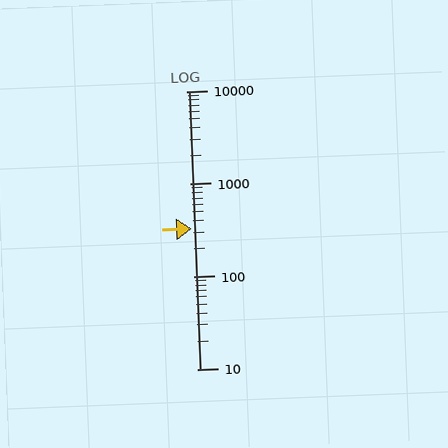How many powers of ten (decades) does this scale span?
The scale spans 3 decades, from 10 to 10000.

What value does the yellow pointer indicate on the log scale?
The pointer indicates approximately 330.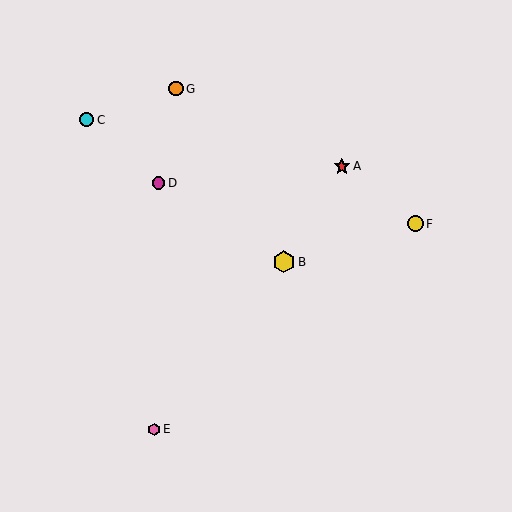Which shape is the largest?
The yellow hexagon (labeled B) is the largest.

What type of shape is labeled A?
Shape A is a red star.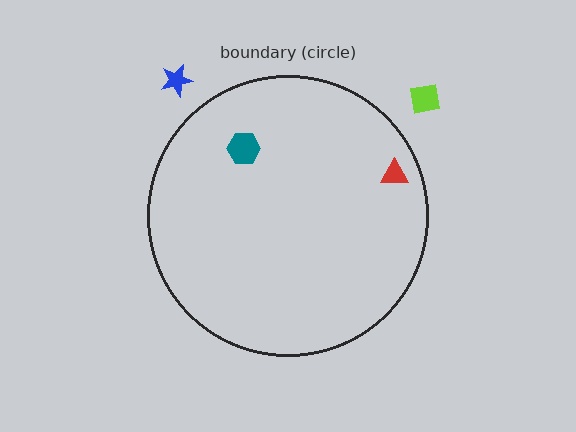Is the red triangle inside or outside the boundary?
Inside.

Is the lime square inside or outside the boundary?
Outside.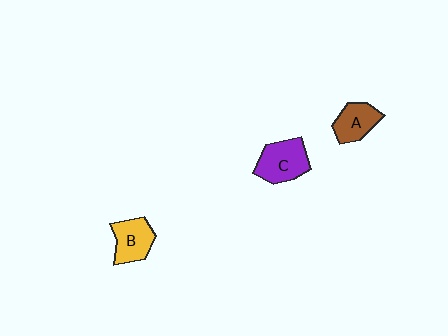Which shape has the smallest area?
Shape A (brown).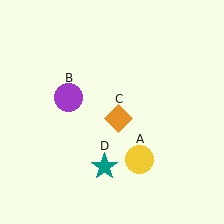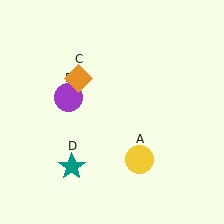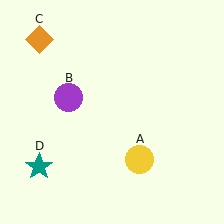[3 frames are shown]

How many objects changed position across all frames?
2 objects changed position: orange diamond (object C), teal star (object D).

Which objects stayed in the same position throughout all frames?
Yellow circle (object A) and purple circle (object B) remained stationary.